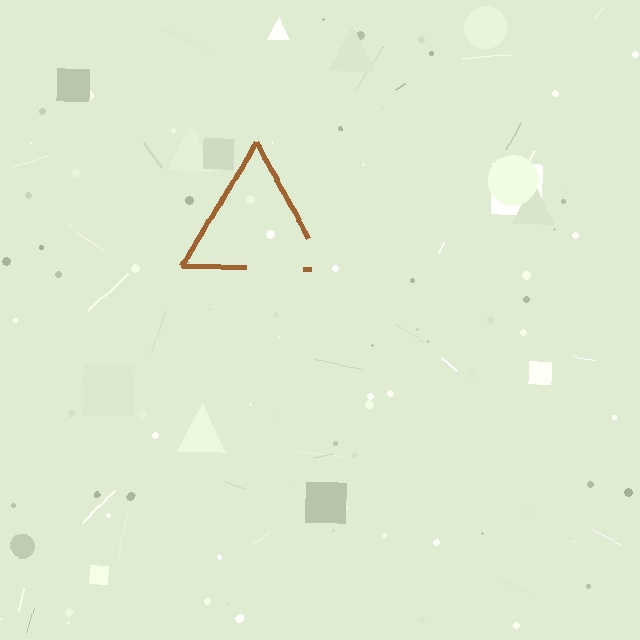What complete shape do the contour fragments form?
The contour fragments form a triangle.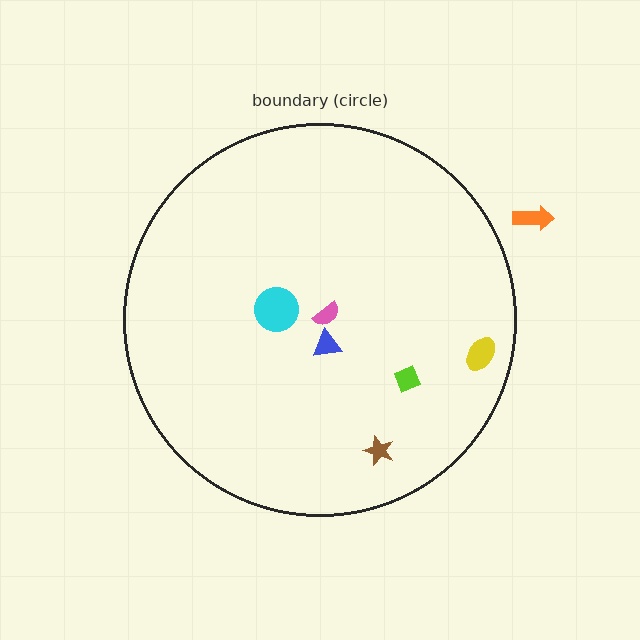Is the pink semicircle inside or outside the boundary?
Inside.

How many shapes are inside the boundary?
6 inside, 1 outside.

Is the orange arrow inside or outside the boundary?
Outside.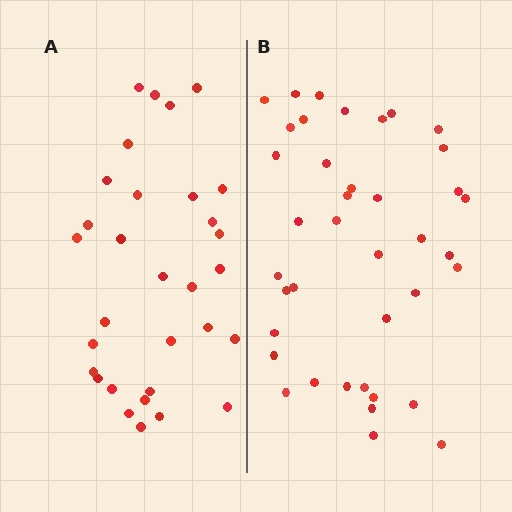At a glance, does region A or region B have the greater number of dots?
Region B (the right region) has more dots.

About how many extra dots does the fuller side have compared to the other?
Region B has roughly 8 or so more dots than region A.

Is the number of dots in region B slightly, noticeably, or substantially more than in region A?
Region B has noticeably more, but not dramatically so. The ratio is roughly 1.3 to 1.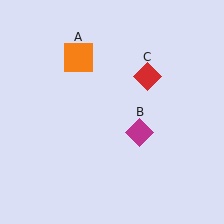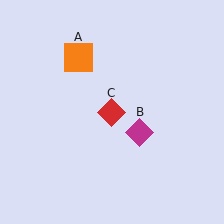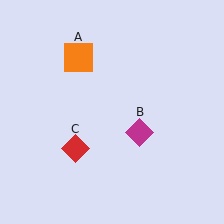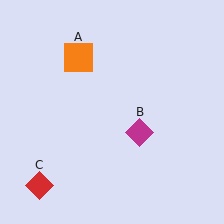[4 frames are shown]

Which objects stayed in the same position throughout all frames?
Orange square (object A) and magenta diamond (object B) remained stationary.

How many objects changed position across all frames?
1 object changed position: red diamond (object C).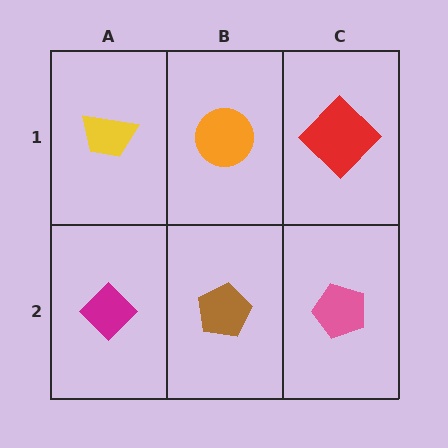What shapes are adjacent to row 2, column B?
An orange circle (row 1, column B), a magenta diamond (row 2, column A), a pink pentagon (row 2, column C).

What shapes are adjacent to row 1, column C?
A pink pentagon (row 2, column C), an orange circle (row 1, column B).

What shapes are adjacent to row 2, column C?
A red diamond (row 1, column C), a brown pentagon (row 2, column B).